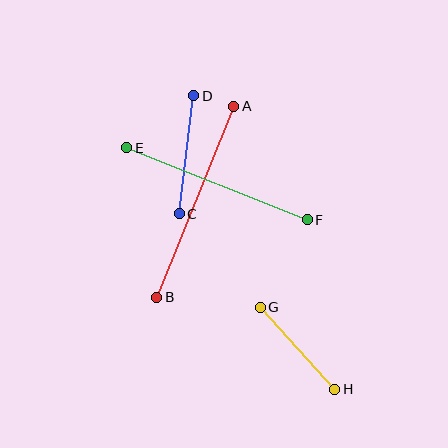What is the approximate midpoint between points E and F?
The midpoint is at approximately (217, 184) pixels.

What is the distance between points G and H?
The distance is approximately 111 pixels.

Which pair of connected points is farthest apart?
Points A and B are farthest apart.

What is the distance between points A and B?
The distance is approximately 206 pixels.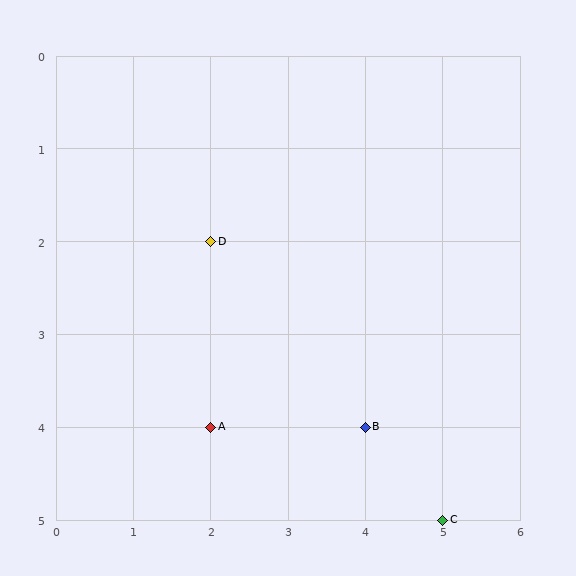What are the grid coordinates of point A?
Point A is at grid coordinates (2, 4).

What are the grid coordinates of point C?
Point C is at grid coordinates (5, 5).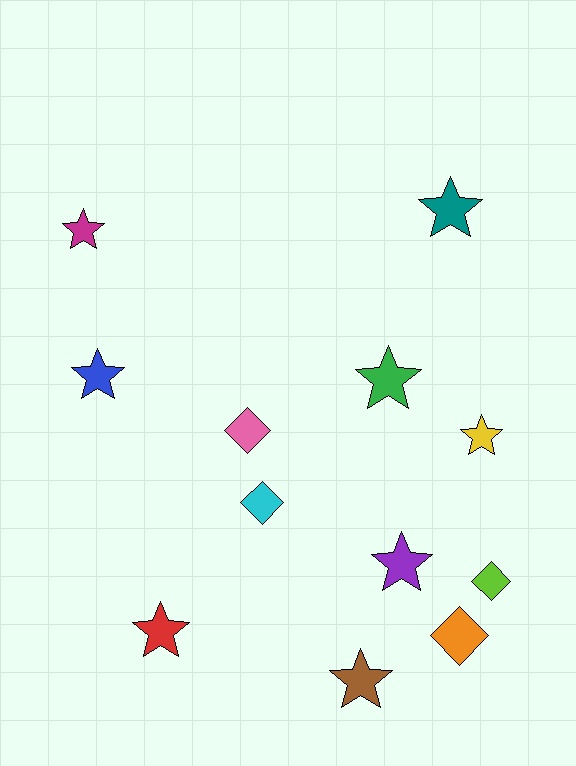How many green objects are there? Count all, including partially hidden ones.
There is 1 green object.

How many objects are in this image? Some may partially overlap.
There are 12 objects.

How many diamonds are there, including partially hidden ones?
There are 4 diamonds.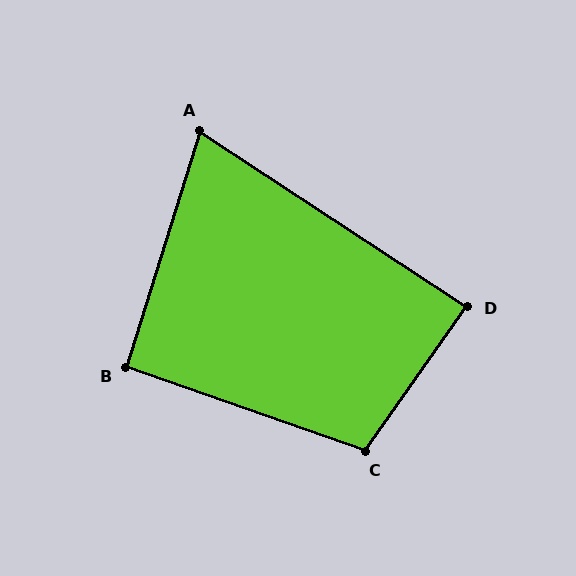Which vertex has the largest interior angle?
C, at approximately 106 degrees.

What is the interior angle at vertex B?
Approximately 92 degrees (approximately right).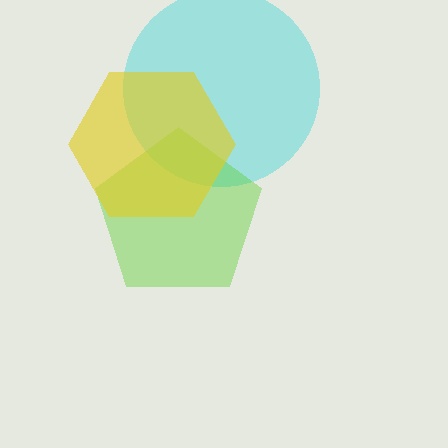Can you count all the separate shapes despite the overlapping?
Yes, there are 3 separate shapes.